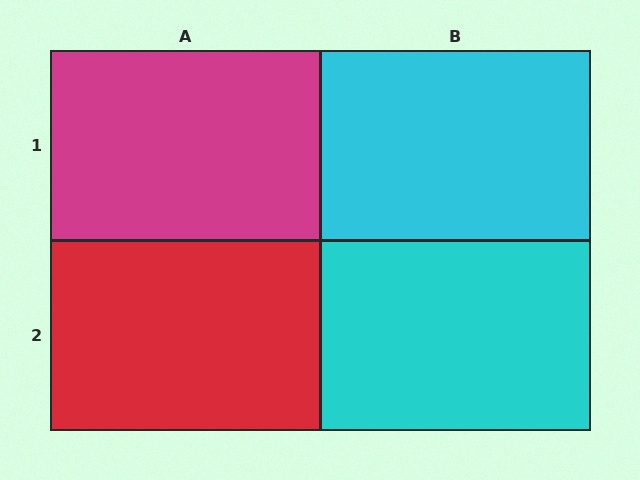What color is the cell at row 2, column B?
Cyan.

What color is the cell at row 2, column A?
Red.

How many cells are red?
1 cell is red.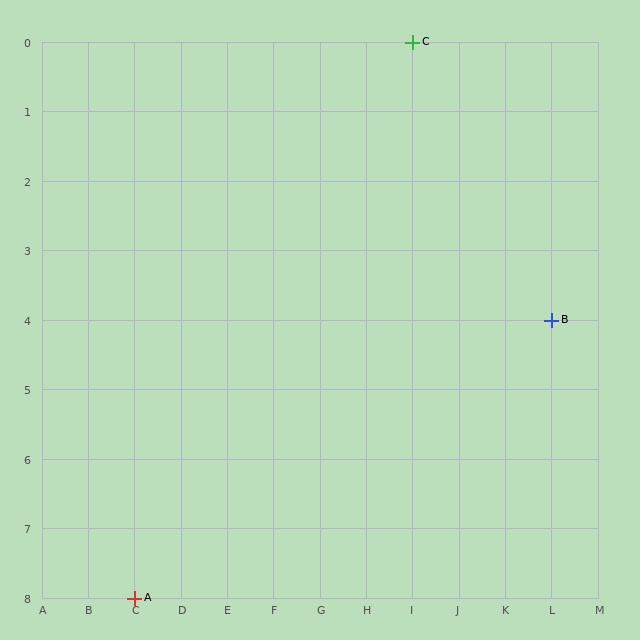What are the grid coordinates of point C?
Point C is at grid coordinates (I, 0).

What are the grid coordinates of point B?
Point B is at grid coordinates (L, 4).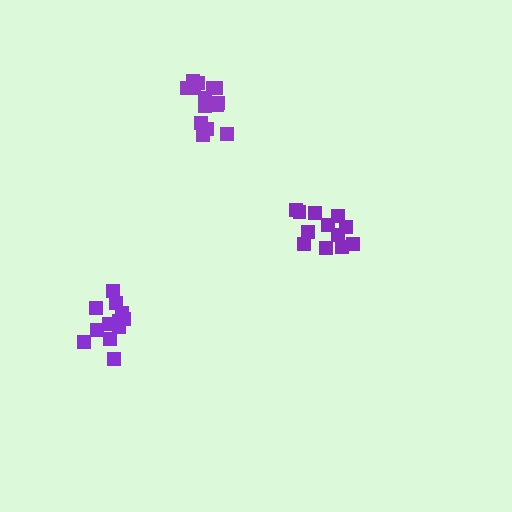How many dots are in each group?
Group 1: 12 dots, Group 2: 14 dots, Group 3: 12 dots (38 total).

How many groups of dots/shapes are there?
There are 3 groups.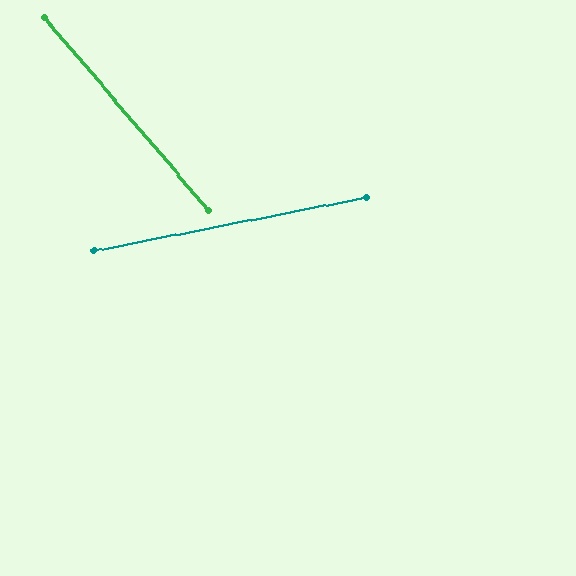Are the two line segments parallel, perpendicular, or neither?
Neither parallel nor perpendicular — they differ by about 61°.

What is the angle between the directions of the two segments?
Approximately 61 degrees.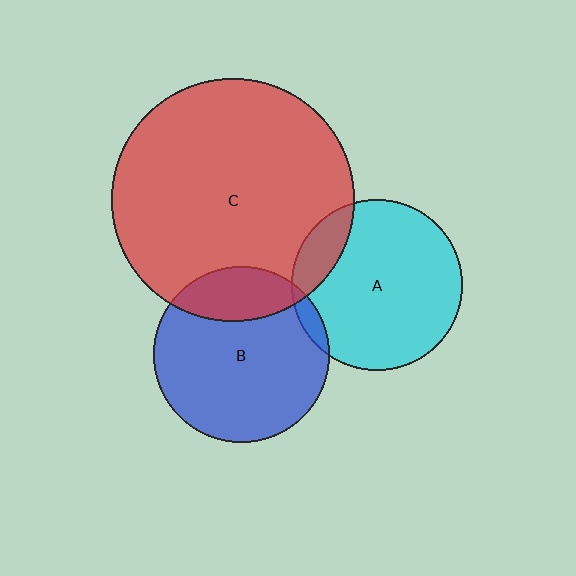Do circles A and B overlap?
Yes.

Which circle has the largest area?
Circle C (red).